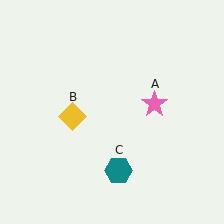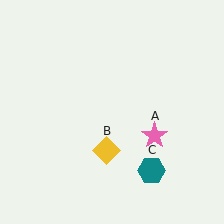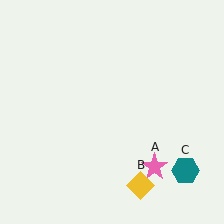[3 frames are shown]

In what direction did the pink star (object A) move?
The pink star (object A) moved down.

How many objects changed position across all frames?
3 objects changed position: pink star (object A), yellow diamond (object B), teal hexagon (object C).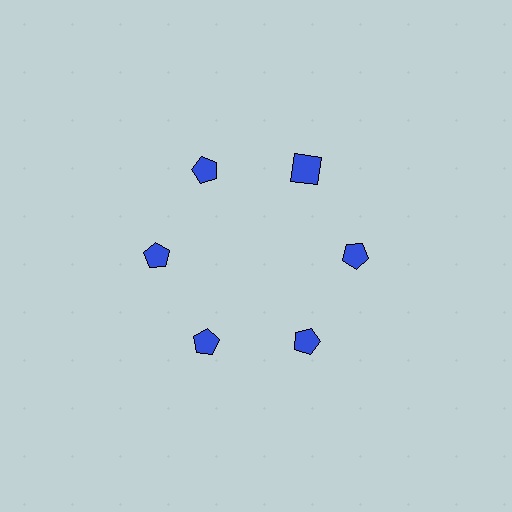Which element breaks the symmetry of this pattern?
The blue square at roughly the 1 o'clock position breaks the symmetry. All other shapes are blue pentagons.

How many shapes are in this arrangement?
There are 6 shapes arranged in a ring pattern.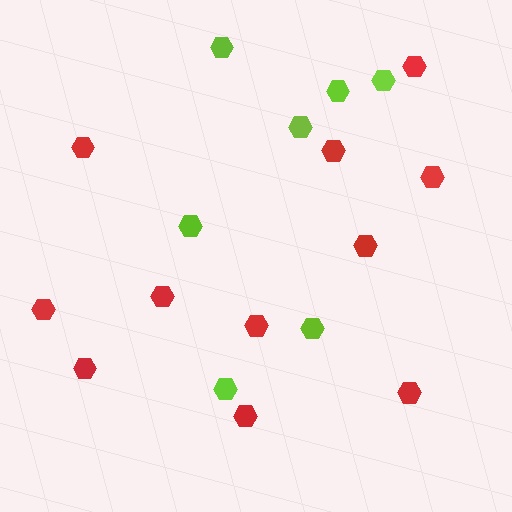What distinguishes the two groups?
There are 2 groups: one group of red hexagons (11) and one group of lime hexagons (7).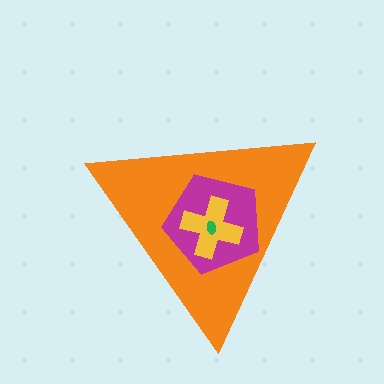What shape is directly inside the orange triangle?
The magenta pentagon.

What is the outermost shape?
The orange triangle.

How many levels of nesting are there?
4.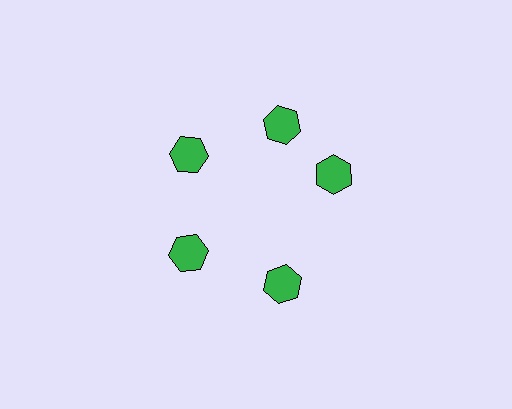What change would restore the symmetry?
The symmetry would be restored by rotating it back into even spacing with its neighbors so that all 5 hexagons sit at equal angles and equal distance from the center.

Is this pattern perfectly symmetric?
No. The 5 green hexagons are arranged in a ring, but one element near the 3 o'clock position is rotated out of alignment along the ring, breaking the 5-fold rotational symmetry.